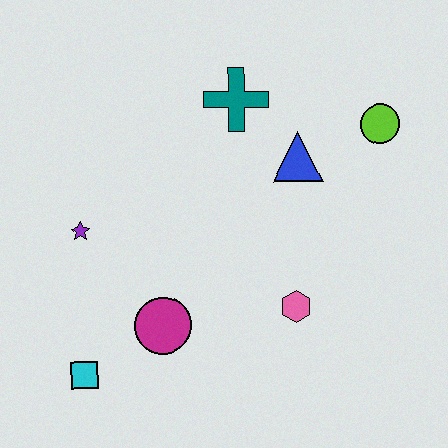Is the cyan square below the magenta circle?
Yes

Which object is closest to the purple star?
The magenta circle is closest to the purple star.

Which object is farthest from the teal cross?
The cyan square is farthest from the teal cross.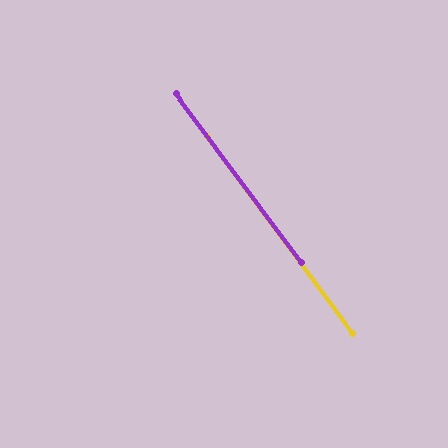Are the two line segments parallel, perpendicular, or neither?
Parallel — their directions differ by only 0.4°.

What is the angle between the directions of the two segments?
Approximately 0 degrees.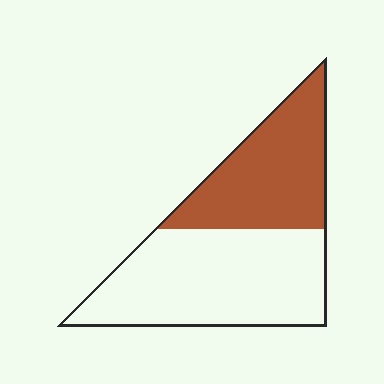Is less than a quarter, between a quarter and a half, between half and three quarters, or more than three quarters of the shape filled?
Between a quarter and a half.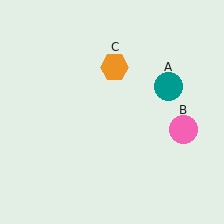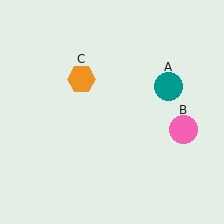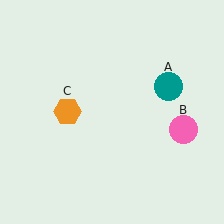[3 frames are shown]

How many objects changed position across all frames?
1 object changed position: orange hexagon (object C).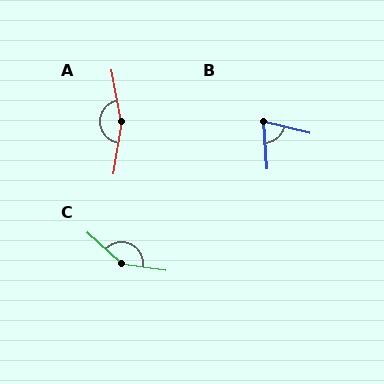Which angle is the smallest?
B, at approximately 71 degrees.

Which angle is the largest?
A, at approximately 161 degrees.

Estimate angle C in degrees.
Approximately 146 degrees.